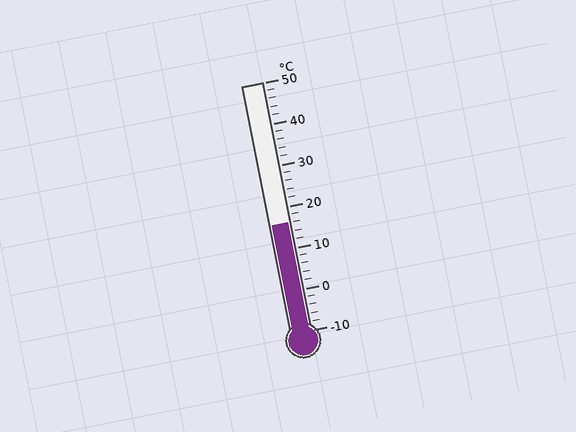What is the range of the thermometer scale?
The thermometer scale ranges from -10°C to 50°C.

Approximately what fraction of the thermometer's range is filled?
The thermometer is filled to approximately 45% of its range.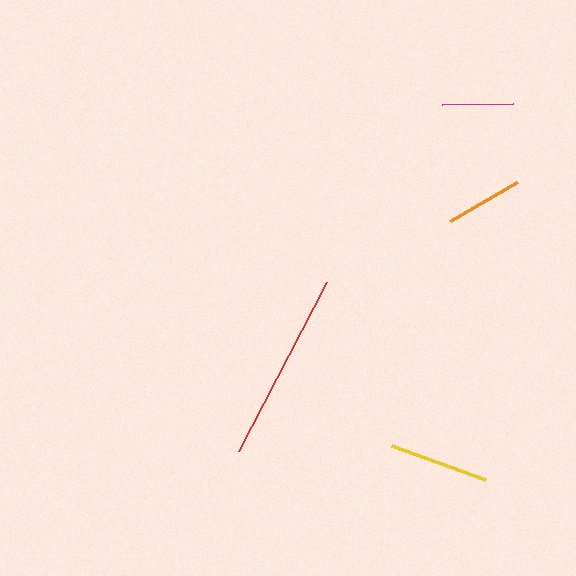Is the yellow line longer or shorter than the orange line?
The yellow line is longer than the orange line.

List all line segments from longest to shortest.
From longest to shortest: red, yellow, orange, magenta.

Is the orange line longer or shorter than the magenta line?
The orange line is longer than the magenta line.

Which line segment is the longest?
The red line is the longest at approximately 191 pixels.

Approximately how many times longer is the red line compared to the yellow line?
The red line is approximately 1.9 times the length of the yellow line.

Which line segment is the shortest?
The magenta line is the shortest at approximately 72 pixels.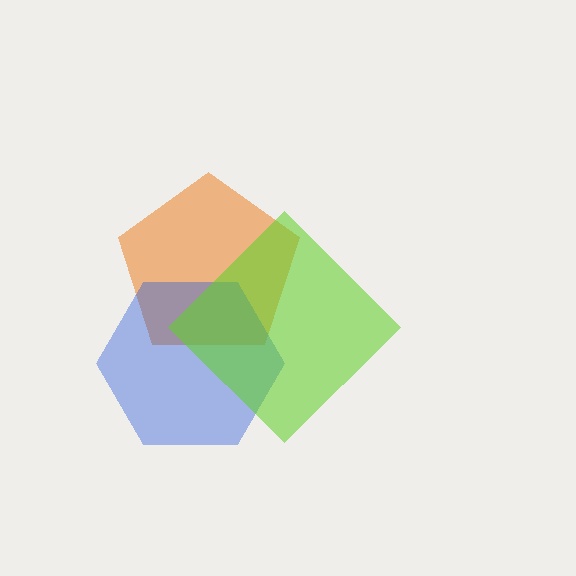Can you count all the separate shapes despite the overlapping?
Yes, there are 3 separate shapes.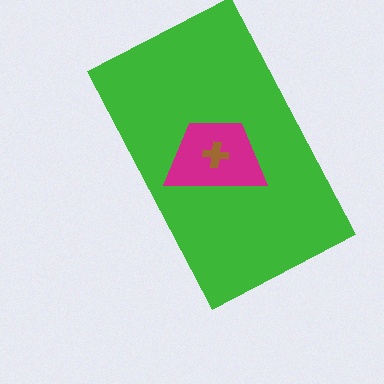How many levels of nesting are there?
3.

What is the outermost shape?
The green rectangle.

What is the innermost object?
The brown cross.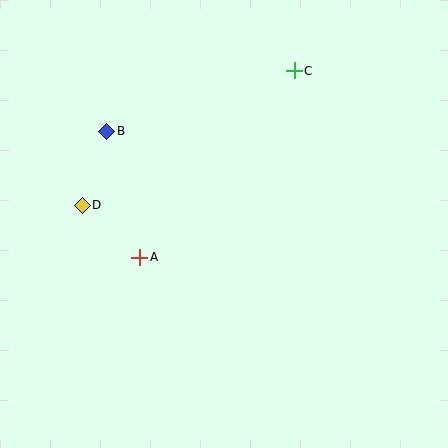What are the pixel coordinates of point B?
Point B is at (107, 131).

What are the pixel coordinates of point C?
Point C is at (294, 71).